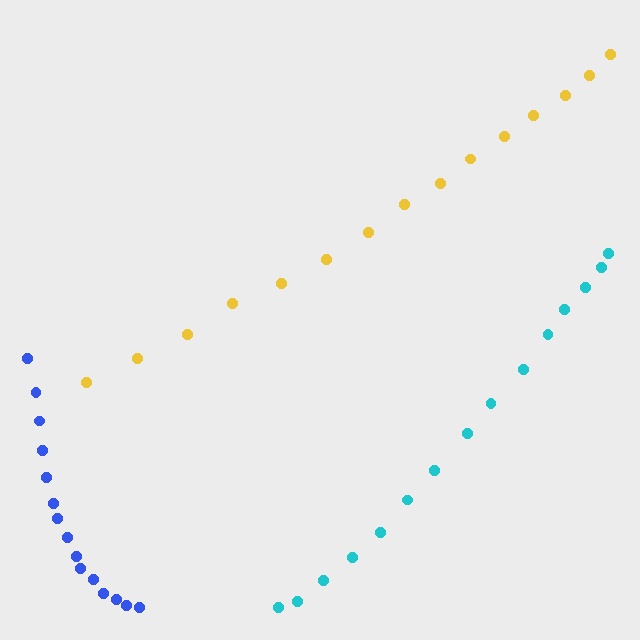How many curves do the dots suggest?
There are 3 distinct paths.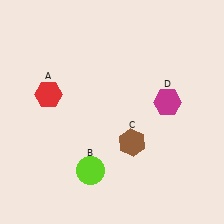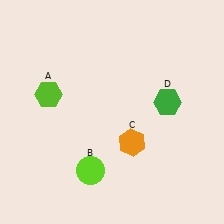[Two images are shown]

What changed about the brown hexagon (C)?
In Image 1, C is brown. In Image 2, it changed to orange.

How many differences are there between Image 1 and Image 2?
There are 3 differences between the two images.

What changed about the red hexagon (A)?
In Image 1, A is red. In Image 2, it changed to lime.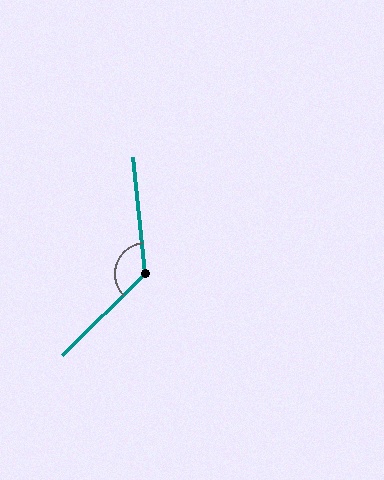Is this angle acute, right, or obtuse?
It is obtuse.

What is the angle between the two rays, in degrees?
Approximately 128 degrees.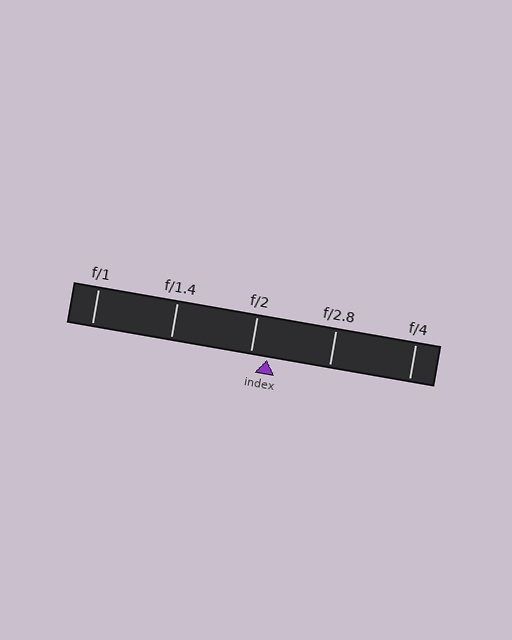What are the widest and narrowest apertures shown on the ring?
The widest aperture shown is f/1 and the narrowest is f/4.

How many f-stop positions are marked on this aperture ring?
There are 5 f-stop positions marked.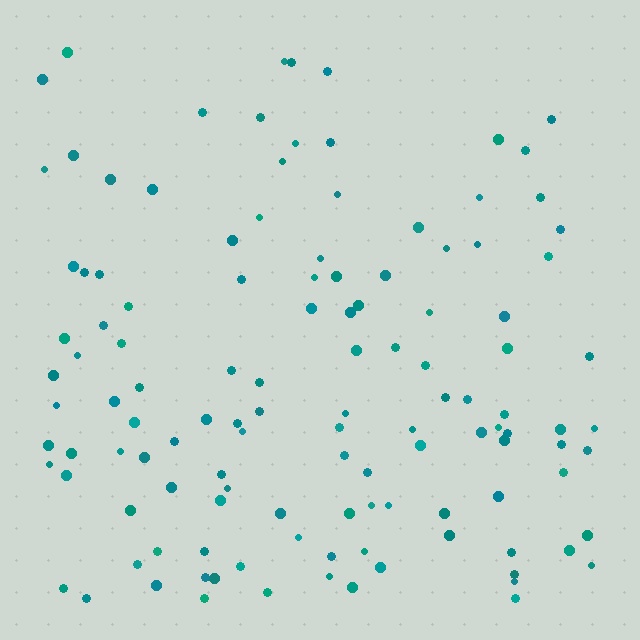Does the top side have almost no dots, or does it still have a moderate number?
Still a moderate number, just noticeably fewer than the bottom.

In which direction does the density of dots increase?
From top to bottom, with the bottom side densest.